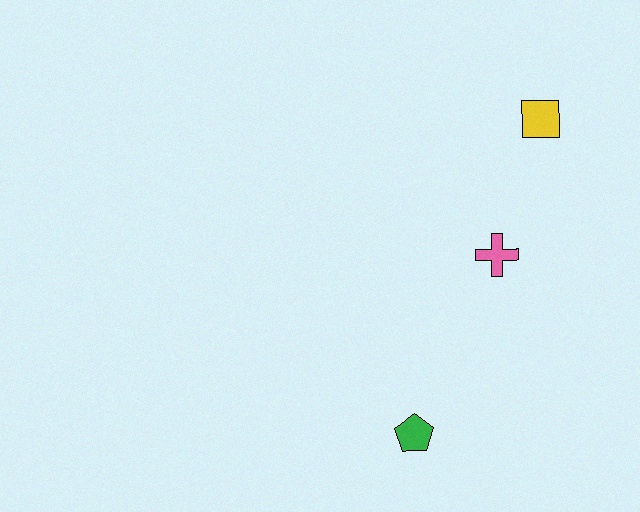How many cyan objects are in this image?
There are no cyan objects.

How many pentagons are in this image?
There is 1 pentagon.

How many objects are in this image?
There are 3 objects.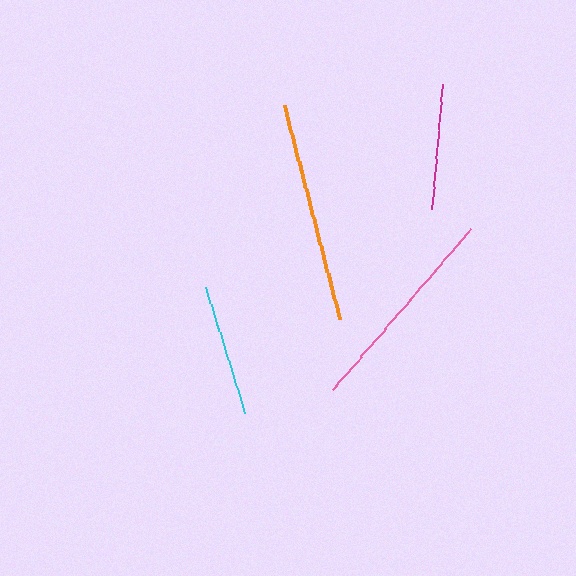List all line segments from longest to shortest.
From longest to shortest: orange, pink, cyan, magenta.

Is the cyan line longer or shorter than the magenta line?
The cyan line is longer than the magenta line.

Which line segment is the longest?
The orange line is the longest at approximately 222 pixels.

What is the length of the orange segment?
The orange segment is approximately 222 pixels long.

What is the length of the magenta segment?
The magenta segment is approximately 124 pixels long.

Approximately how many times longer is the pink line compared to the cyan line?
The pink line is approximately 1.6 times the length of the cyan line.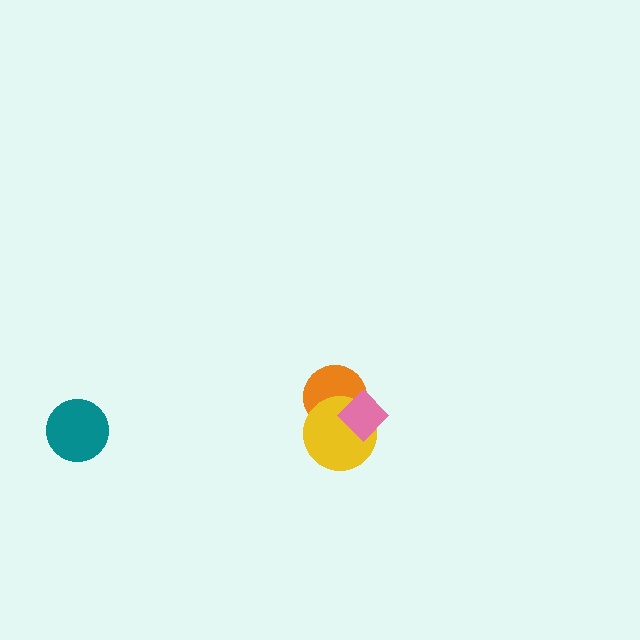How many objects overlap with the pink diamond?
2 objects overlap with the pink diamond.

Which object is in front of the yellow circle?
The pink diamond is in front of the yellow circle.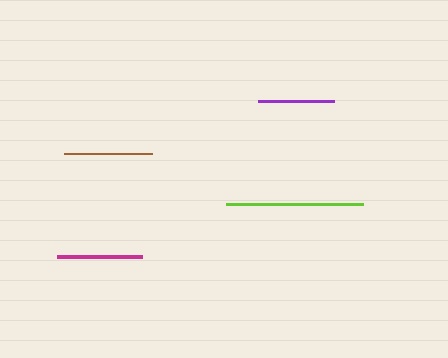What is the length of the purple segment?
The purple segment is approximately 76 pixels long.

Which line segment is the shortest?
The purple line is the shortest at approximately 76 pixels.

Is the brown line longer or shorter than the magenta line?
The brown line is longer than the magenta line.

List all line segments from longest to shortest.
From longest to shortest: lime, brown, magenta, purple.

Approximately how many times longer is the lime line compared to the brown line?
The lime line is approximately 1.6 times the length of the brown line.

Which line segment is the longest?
The lime line is the longest at approximately 137 pixels.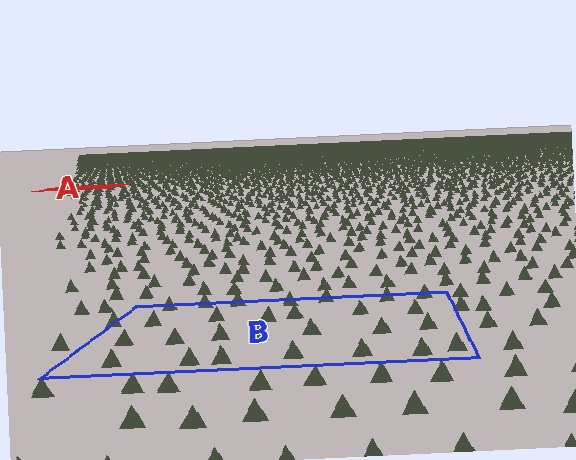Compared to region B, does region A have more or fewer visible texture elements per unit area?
Region A has more texture elements per unit area — they are packed more densely because it is farther away.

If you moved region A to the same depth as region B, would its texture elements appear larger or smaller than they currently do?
They would appear larger. At a closer depth, the same texture elements are projected at a bigger on-screen size.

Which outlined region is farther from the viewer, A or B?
Region A is farther from the viewer — the texture elements inside it appear smaller and more densely packed.